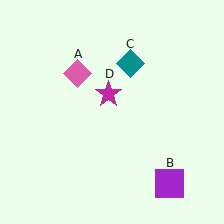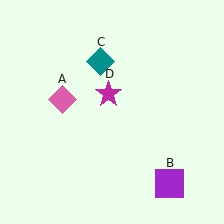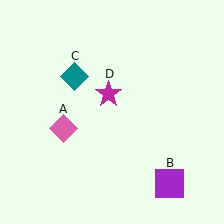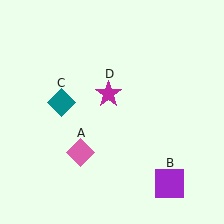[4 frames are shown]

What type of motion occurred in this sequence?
The pink diamond (object A), teal diamond (object C) rotated counterclockwise around the center of the scene.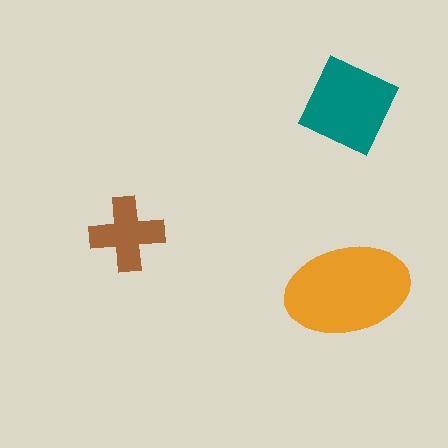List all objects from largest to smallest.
The orange ellipse, the teal square, the brown cross.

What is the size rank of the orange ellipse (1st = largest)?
1st.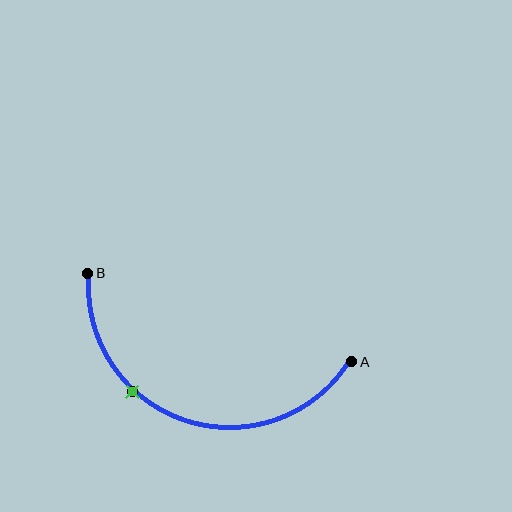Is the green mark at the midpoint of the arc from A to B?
No. The green mark lies on the arc but is closer to endpoint B. The arc midpoint would be at the point on the curve equidistant along the arc from both A and B.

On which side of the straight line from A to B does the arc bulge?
The arc bulges below the straight line connecting A and B.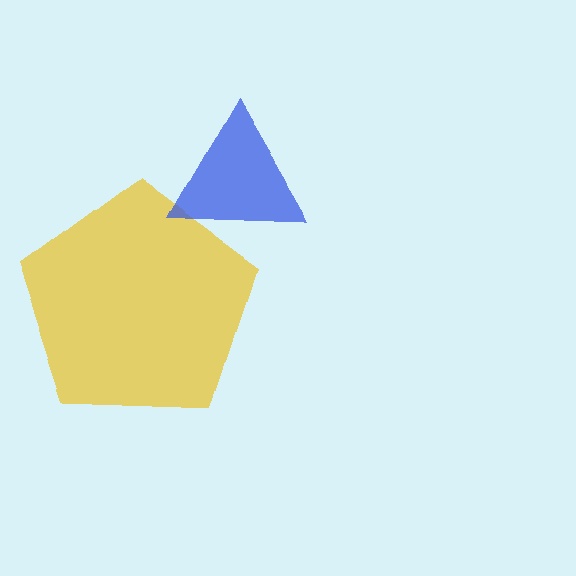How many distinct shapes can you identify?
There are 2 distinct shapes: a yellow pentagon, a blue triangle.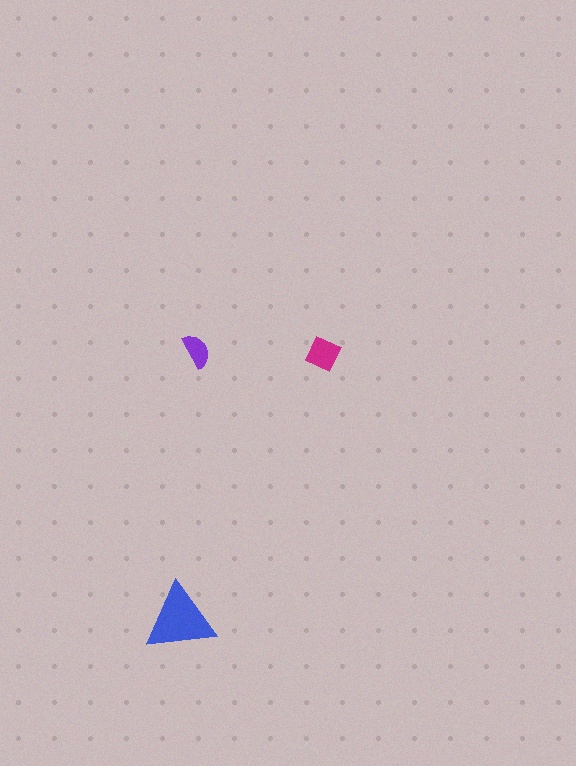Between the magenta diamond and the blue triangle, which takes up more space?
The blue triangle.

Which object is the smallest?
The purple semicircle.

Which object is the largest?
The blue triangle.